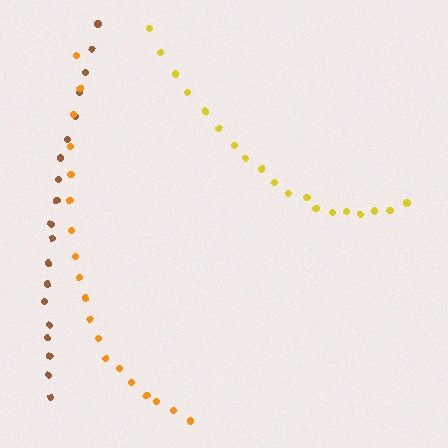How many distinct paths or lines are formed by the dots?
There are 3 distinct paths.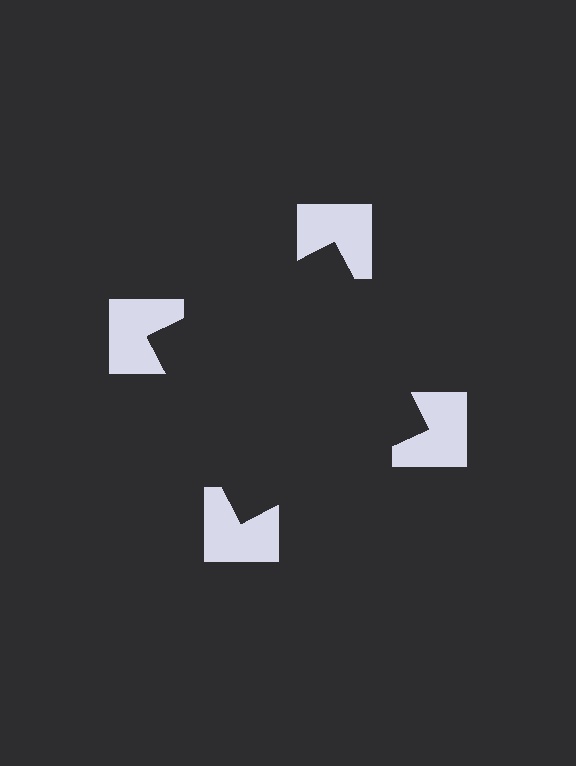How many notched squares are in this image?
There are 4 — one at each vertex of the illusory square.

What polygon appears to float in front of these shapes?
An illusory square — its edges are inferred from the aligned wedge cuts in the notched squares, not physically drawn.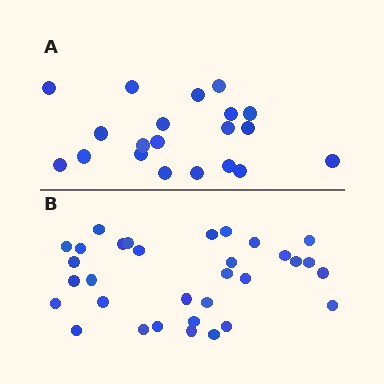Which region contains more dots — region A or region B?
Region B (the bottom region) has more dots.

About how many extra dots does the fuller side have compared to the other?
Region B has roughly 12 or so more dots than region A.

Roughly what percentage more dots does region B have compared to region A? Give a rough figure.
About 60% more.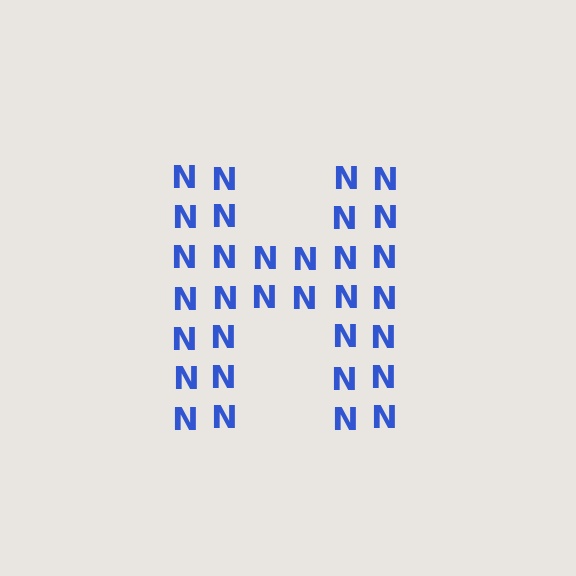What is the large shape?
The large shape is the letter H.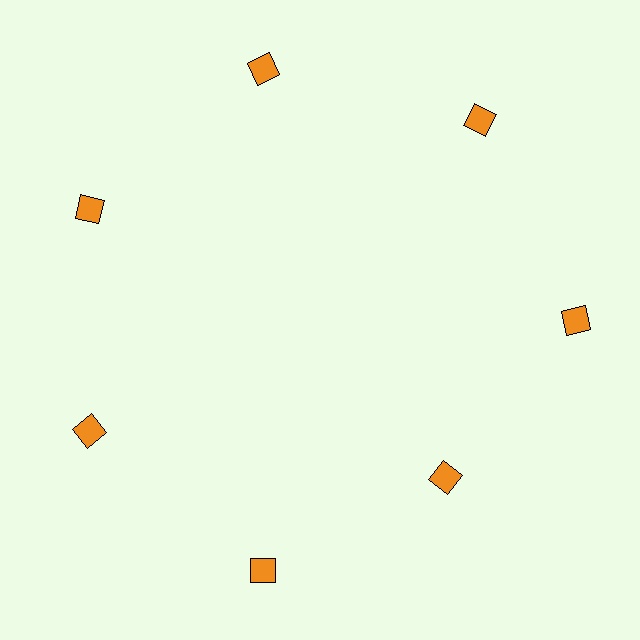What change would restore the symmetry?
The symmetry would be restored by moving it outward, back onto the ring so that all 7 squares sit at equal angles and equal distance from the center.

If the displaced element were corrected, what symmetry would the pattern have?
It would have 7-fold rotational symmetry — the pattern would map onto itself every 51 degrees.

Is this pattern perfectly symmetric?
No. The 7 orange squares are arranged in a ring, but one element near the 5 o'clock position is pulled inward toward the center, breaking the 7-fold rotational symmetry.